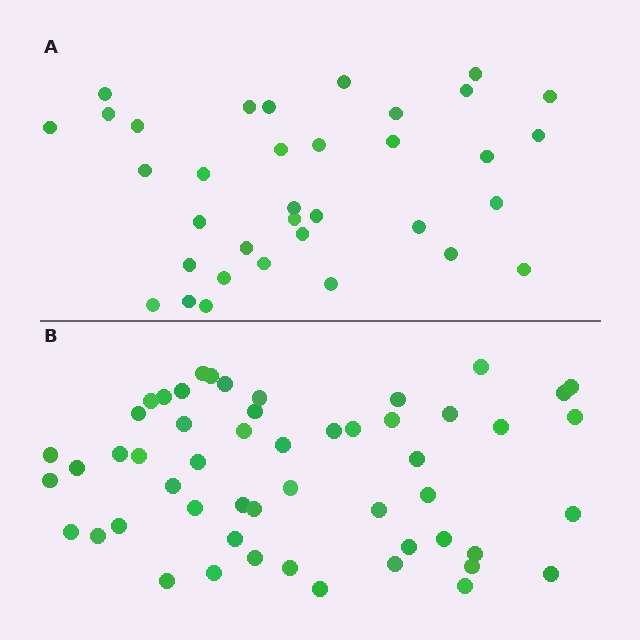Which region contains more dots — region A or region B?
Region B (the bottom region) has more dots.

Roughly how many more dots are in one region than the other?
Region B has approximately 20 more dots than region A.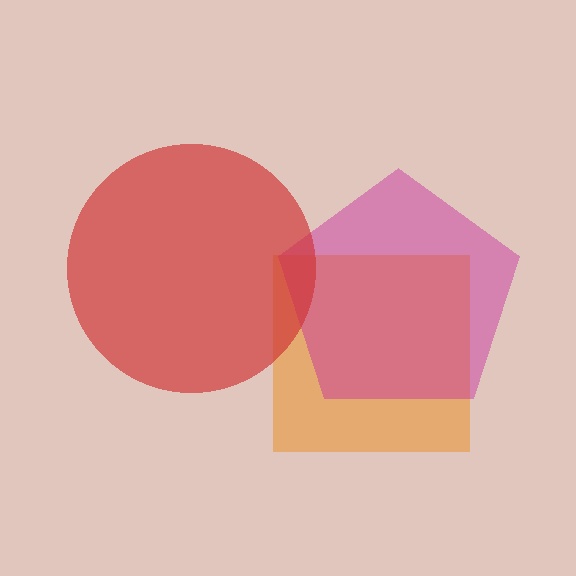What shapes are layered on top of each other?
The layered shapes are: an orange square, a magenta pentagon, a red circle.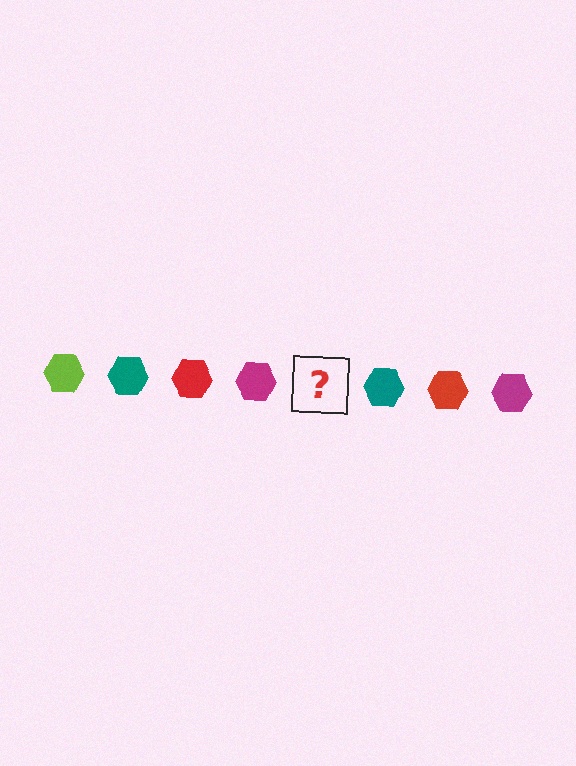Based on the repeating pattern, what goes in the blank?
The blank should be a lime hexagon.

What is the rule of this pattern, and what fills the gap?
The rule is that the pattern cycles through lime, teal, red, magenta hexagons. The gap should be filled with a lime hexagon.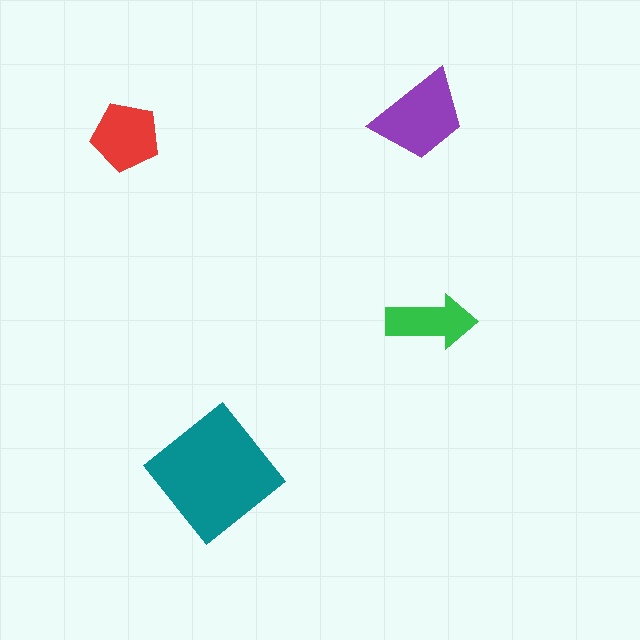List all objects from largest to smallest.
The teal diamond, the purple trapezoid, the red pentagon, the green arrow.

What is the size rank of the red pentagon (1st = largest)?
3rd.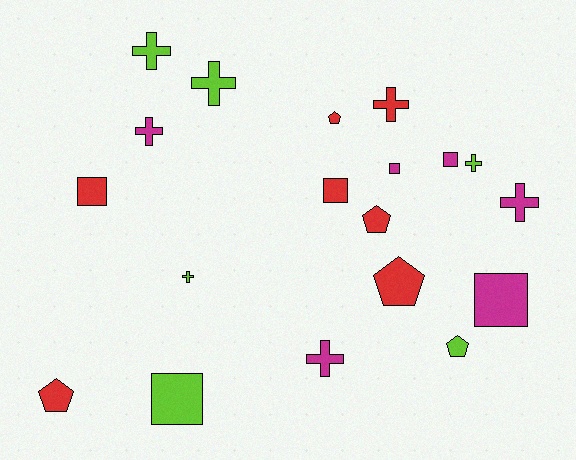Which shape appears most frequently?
Cross, with 8 objects.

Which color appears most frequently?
Red, with 7 objects.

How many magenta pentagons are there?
There are no magenta pentagons.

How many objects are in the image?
There are 19 objects.